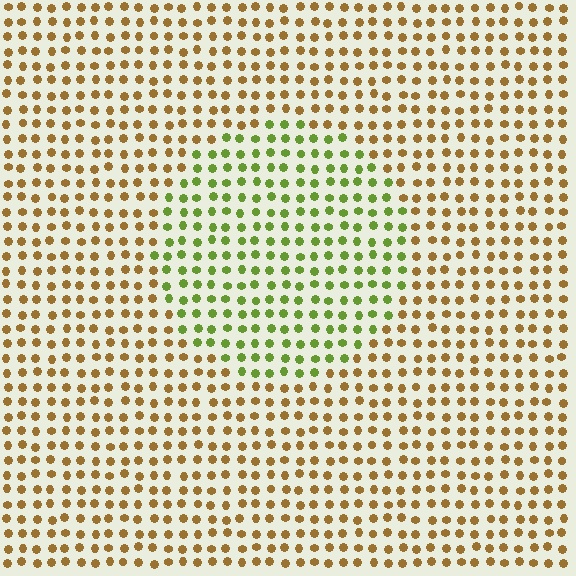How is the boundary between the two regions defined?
The boundary is defined purely by a slight shift in hue (about 54 degrees). Spacing, size, and orientation are identical on both sides.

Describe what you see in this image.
The image is filled with small brown elements in a uniform arrangement. A circle-shaped region is visible where the elements are tinted to a slightly different hue, forming a subtle color boundary.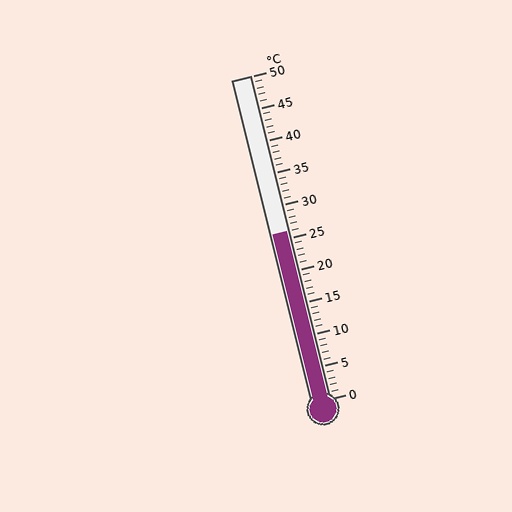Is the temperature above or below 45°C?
The temperature is below 45°C.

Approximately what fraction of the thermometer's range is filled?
The thermometer is filled to approximately 50% of its range.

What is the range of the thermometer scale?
The thermometer scale ranges from 0°C to 50°C.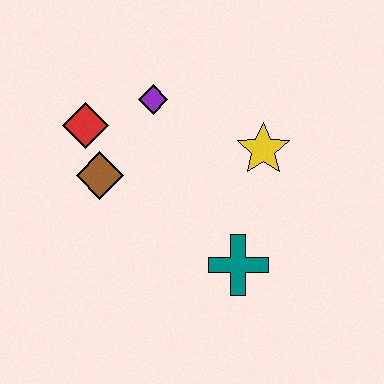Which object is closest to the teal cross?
The yellow star is closest to the teal cross.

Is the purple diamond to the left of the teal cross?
Yes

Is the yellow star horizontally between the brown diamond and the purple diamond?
No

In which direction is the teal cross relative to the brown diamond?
The teal cross is to the right of the brown diamond.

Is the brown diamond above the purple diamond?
No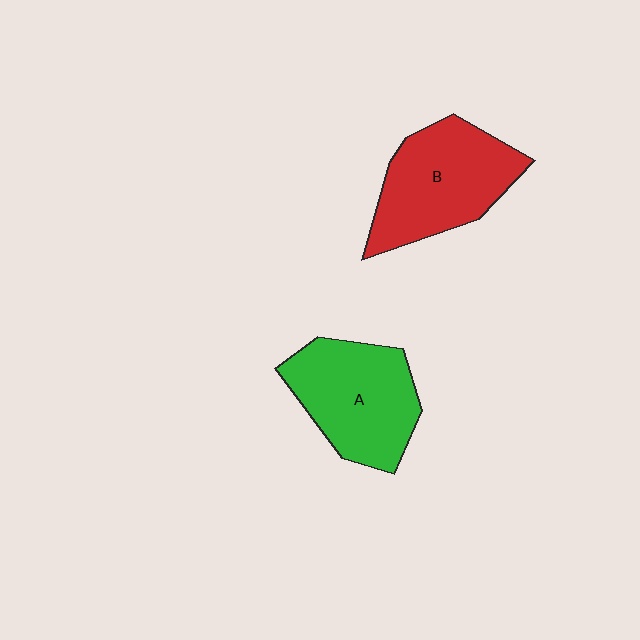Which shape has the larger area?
Shape B (red).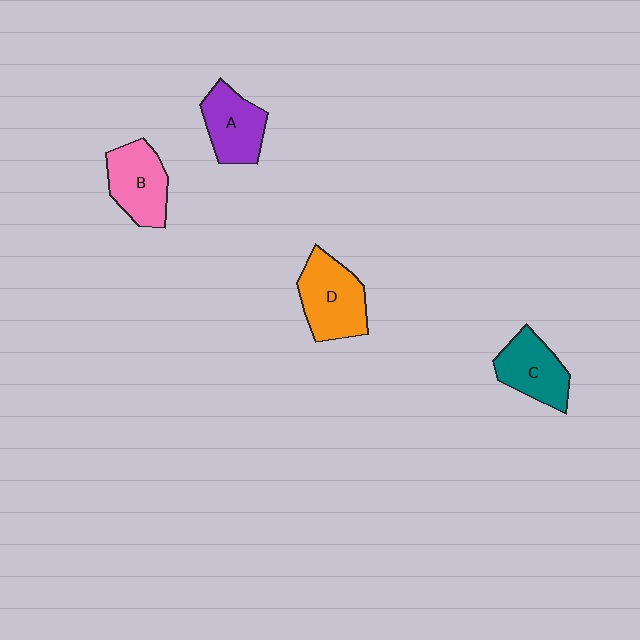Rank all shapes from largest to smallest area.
From largest to smallest: D (orange), B (pink), C (teal), A (purple).